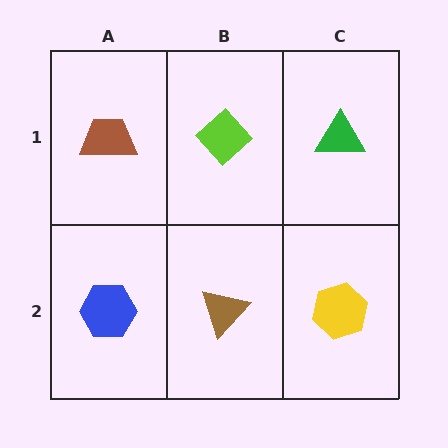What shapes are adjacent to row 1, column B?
A brown triangle (row 2, column B), a brown trapezoid (row 1, column A), a green triangle (row 1, column C).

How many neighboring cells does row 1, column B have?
3.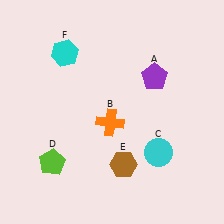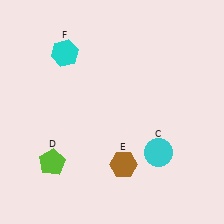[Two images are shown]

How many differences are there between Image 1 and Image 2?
There are 2 differences between the two images.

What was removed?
The purple pentagon (A), the orange cross (B) were removed in Image 2.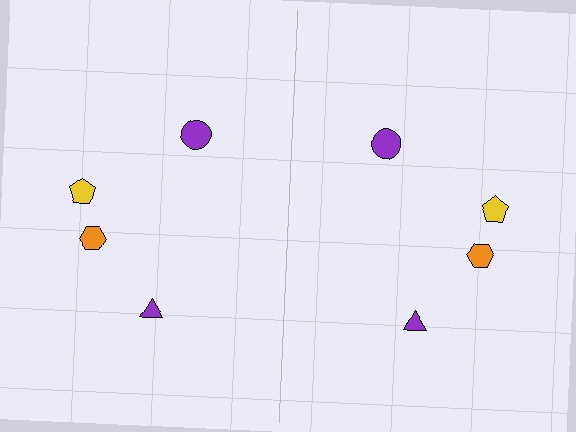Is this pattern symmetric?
Yes, this pattern has bilateral (reflection) symmetry.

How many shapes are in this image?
There are 8 shapes in this image.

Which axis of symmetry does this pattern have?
The pattern has a vertical axis of symmetry running through the center of the image.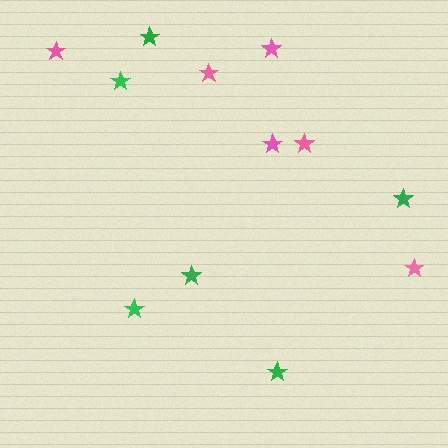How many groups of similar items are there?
There are 2 groups: one group of green stars (6) and one group of pink stars (6).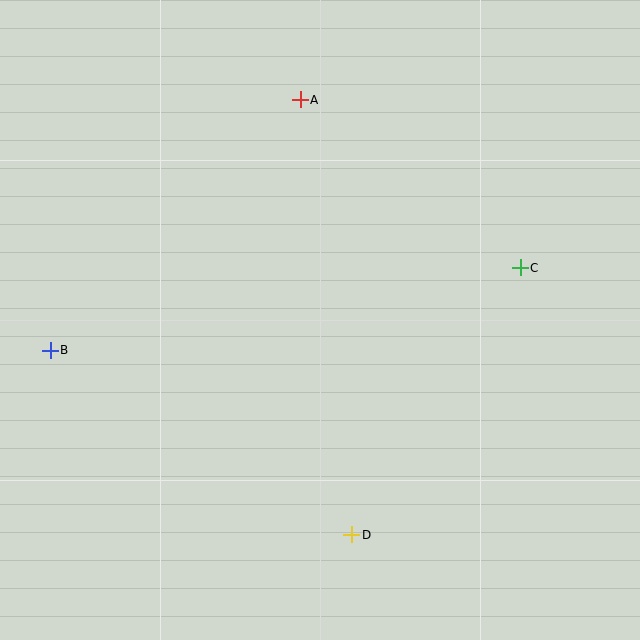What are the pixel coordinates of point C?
Point C is at (520, 268).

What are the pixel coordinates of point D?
Point D is at (352, 535).